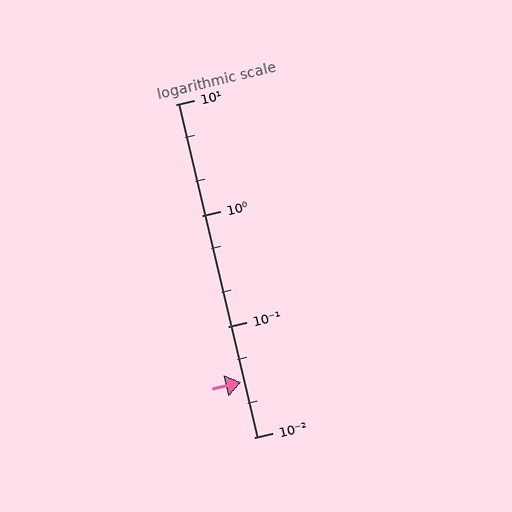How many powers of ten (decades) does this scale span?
The scale spans 3 decades, from 0.01 to 10.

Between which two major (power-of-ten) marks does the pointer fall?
The pointer is between 0.01 and 0.1.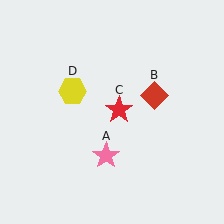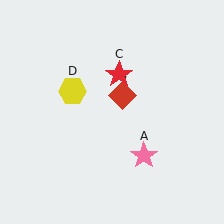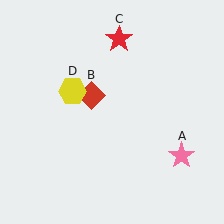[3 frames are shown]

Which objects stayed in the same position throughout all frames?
Yellow hexagon (object D) remained stationary.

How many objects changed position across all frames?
3 objects changed position: pink star (object A), red diamond (object B), red star (object C).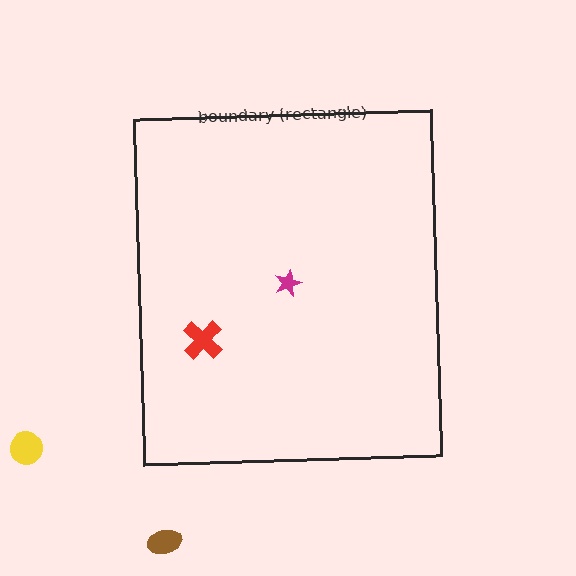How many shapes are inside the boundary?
2 inside, 2 outside.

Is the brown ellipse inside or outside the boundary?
Outside.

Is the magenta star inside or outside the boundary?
Inside.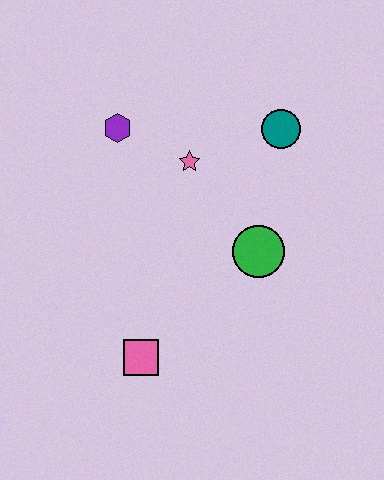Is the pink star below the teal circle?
Yes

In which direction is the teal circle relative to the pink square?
The teal circle is above the pink square.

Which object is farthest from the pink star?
The pink square is farthest from the pink star.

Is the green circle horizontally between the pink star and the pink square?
No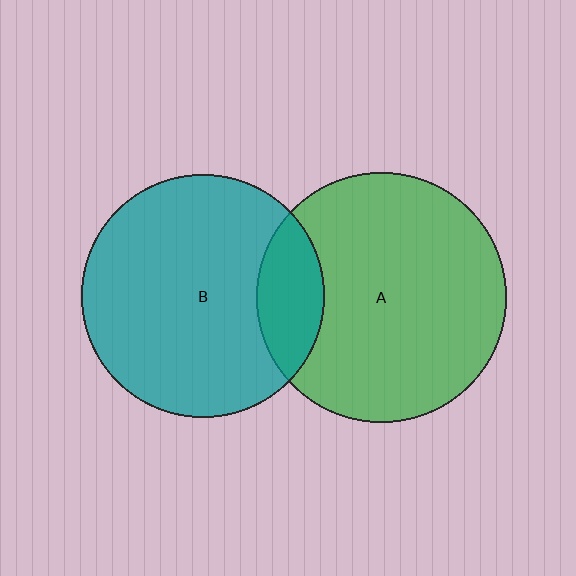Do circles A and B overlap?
Yes.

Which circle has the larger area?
Circle A (green).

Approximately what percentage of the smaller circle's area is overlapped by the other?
Approximately 15%.